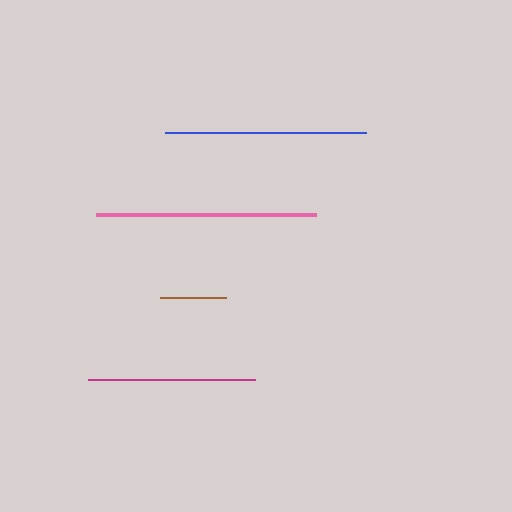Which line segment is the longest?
The pink line is the longest at approximately 220 pixels.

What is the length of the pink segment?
The pink segment is approximately 220 pixels long.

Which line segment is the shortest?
The brown line is the shortest at approximately 66 pixels.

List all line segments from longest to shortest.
From longest to shortest: pink, blue, magenta, brown.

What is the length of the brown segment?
The brown segment is approximately 66 pixels long.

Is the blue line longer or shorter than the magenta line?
The blue line is longer than the magenta line.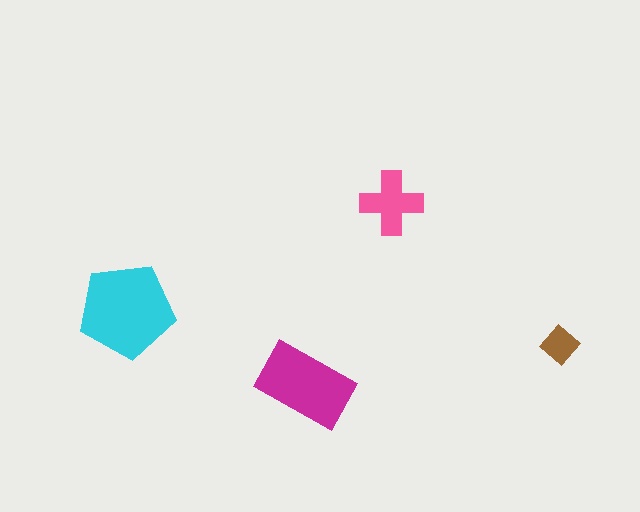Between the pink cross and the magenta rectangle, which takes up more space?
The magenta rectangle.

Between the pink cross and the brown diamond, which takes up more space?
The pink cross.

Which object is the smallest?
The brown diamond.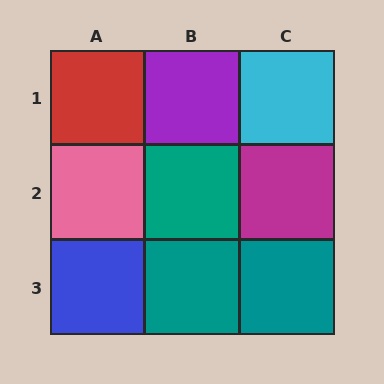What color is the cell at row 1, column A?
Red.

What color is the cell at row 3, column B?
Teal.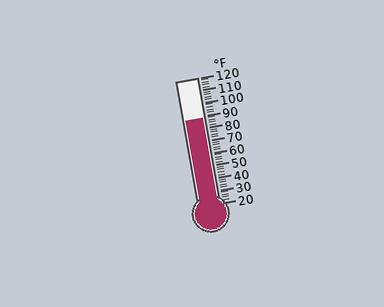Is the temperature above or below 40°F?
The temperature is above 40°F.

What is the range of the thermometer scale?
The thermometer scale ranges from 20°F to 120°F.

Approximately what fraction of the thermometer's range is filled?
The thermometer is filled to approximately 70% of its range.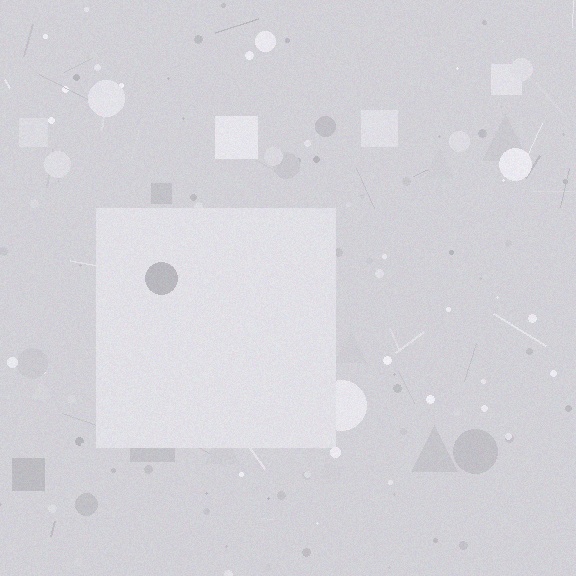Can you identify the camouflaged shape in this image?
The camouflaged shape is a square.